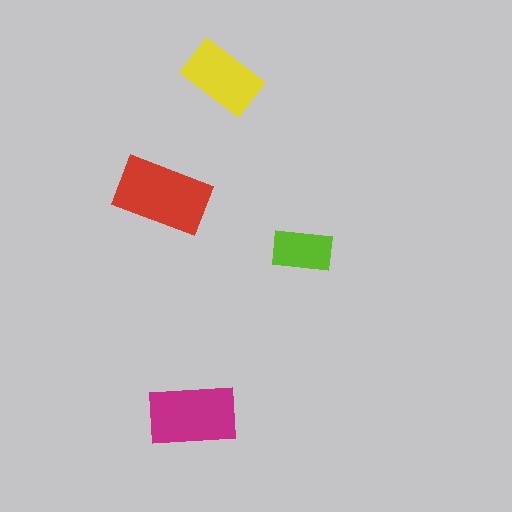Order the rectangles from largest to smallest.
the red one, the magenta one, the yellow one, the lime one.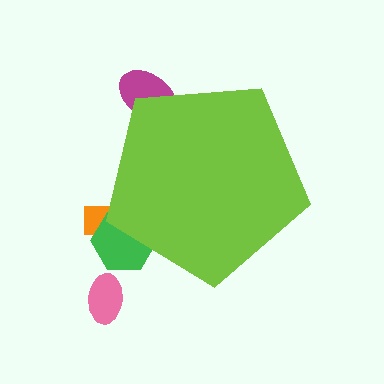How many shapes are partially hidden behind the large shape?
3 shapes are partially hidden.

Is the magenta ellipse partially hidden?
Yes, the magenta ellipse is partially hidden behind the lime pentagon.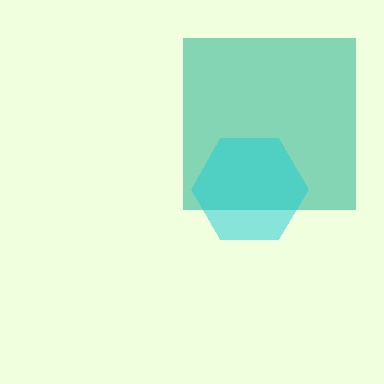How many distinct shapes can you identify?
There are 2 distinct shapes: a teal square, a cyan hexagon.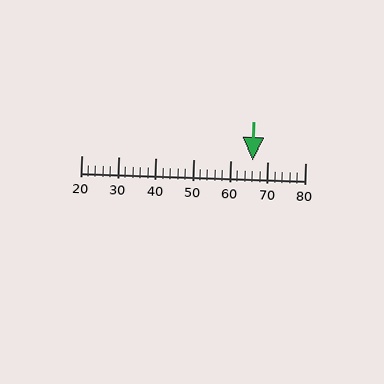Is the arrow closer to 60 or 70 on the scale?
The arrow is closer to 70.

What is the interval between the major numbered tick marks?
The major tick marks are spaced 10 units apart.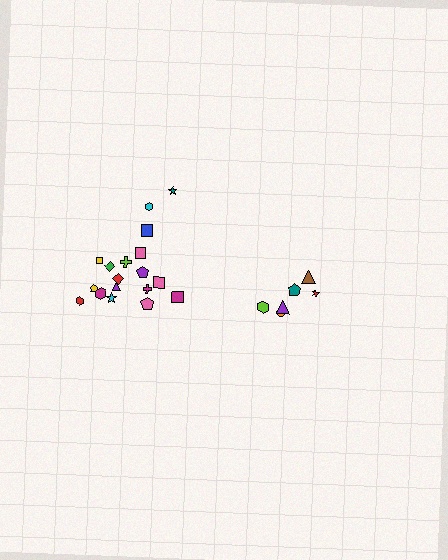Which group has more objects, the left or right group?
The left group.